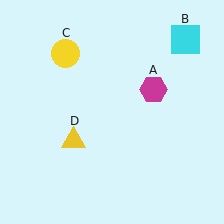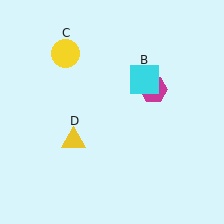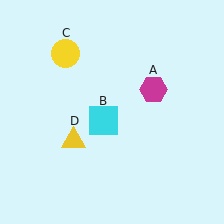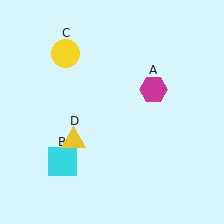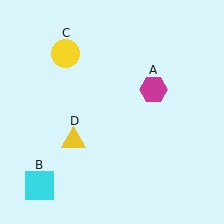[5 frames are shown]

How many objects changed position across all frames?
1 object changed position: cyan square (object B).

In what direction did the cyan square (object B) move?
The cyan square (object B) moved down and to the left.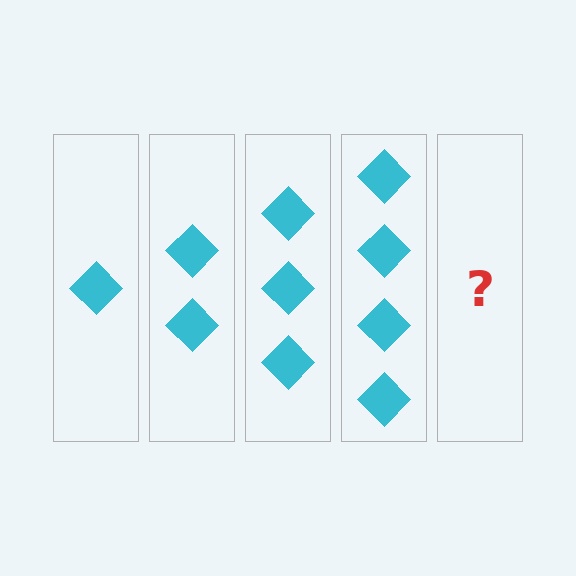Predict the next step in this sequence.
The next step is 5 diamonds.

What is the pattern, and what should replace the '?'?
The pattern is that each step adds one more diamond. The '?' should be 5 diamonds.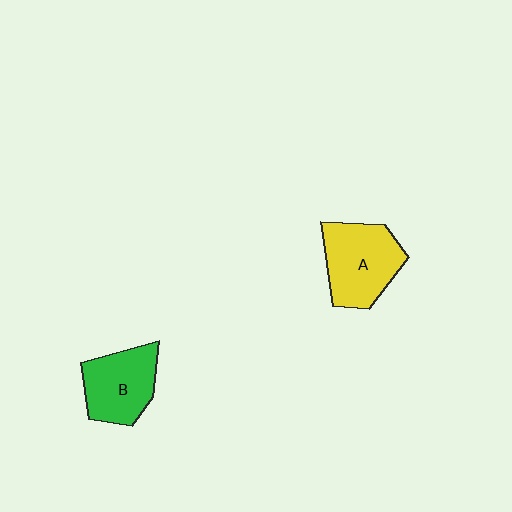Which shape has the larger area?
Shape A (yellow).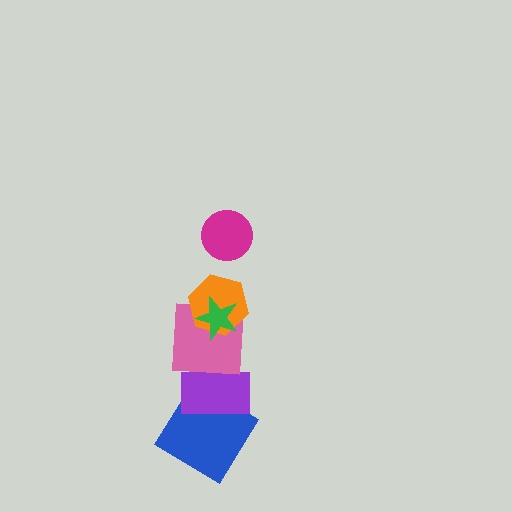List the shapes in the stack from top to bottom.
From top to bottom: the magenta circle, the green star, the orange hexagon, the pink square, the purple rectangle, the blue diamond.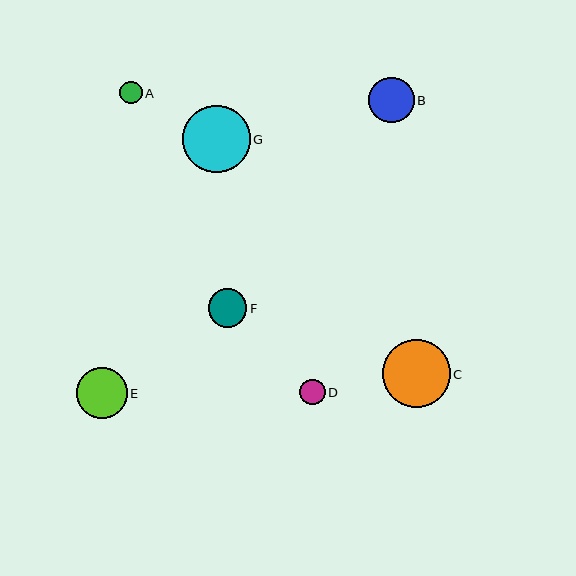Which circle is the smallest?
Circle A is the smallest with a size of approximately 22 pixels.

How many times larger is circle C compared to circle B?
Circle C is approximately 1.5 times the size of circle B.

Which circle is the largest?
Circle G is the largest with a size of approximately 68 pixels.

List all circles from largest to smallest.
From largest to smallest: G, C, E, B, F, D, A.